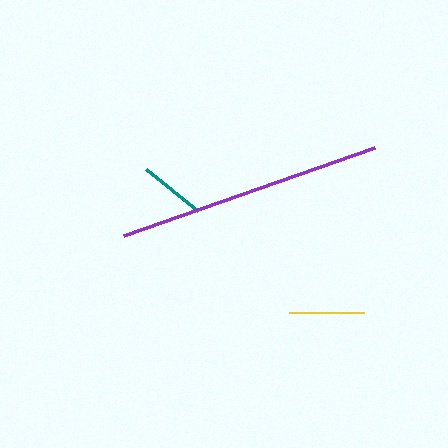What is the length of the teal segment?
The teal segment is approximately 67 pixels long.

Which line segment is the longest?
The purple line is the longest at approximately 266 pixels.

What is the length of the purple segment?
The purple segment is approximately 266 pixels long.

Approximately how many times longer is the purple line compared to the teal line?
The purple line is approximately 4.0 times the length of the teal line.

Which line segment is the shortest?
The teal line is the shortest at approximately 67 pixels.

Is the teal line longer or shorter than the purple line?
The purple line is longer than the teal line.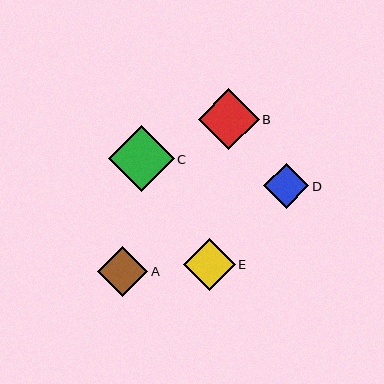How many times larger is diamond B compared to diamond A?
Diamond B is approximately 1.2 times the size of diamond A.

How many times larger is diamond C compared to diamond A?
Diamond C is approximately 1.3 times the size of diamond A.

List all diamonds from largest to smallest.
From largest to smallest: C, B, E, A, D.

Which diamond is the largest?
Diamond C is the largest with a size of approximately 66 pixels.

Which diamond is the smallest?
Diamond D is the smallest with a size of approximately 45 pixels.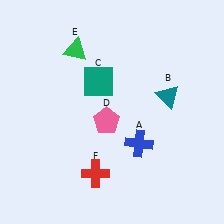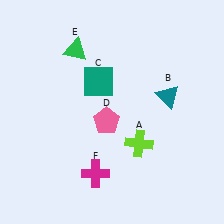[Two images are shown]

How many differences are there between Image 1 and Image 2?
There are 2 differences between the two images.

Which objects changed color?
A changed from blue to lime. F changed from red to magenta.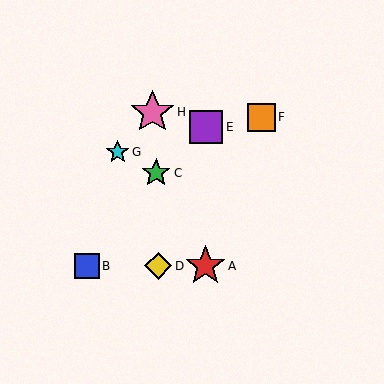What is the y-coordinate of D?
Object D is at y≈266.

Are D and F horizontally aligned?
No, D is at y≈266 and F is at y≈117.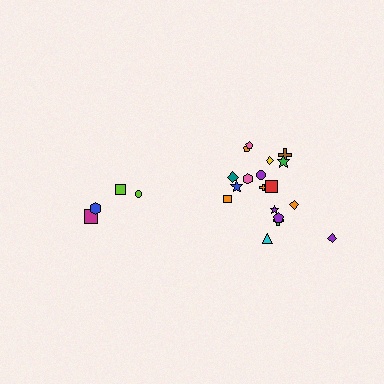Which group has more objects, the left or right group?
The right group.